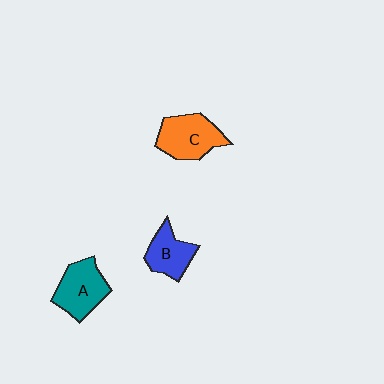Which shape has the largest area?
Shape C (orange).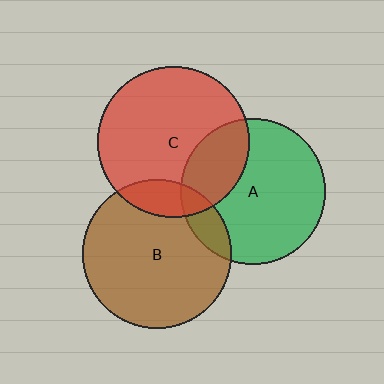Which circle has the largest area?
Circle C (red).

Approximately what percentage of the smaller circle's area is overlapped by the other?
Approximately 15%.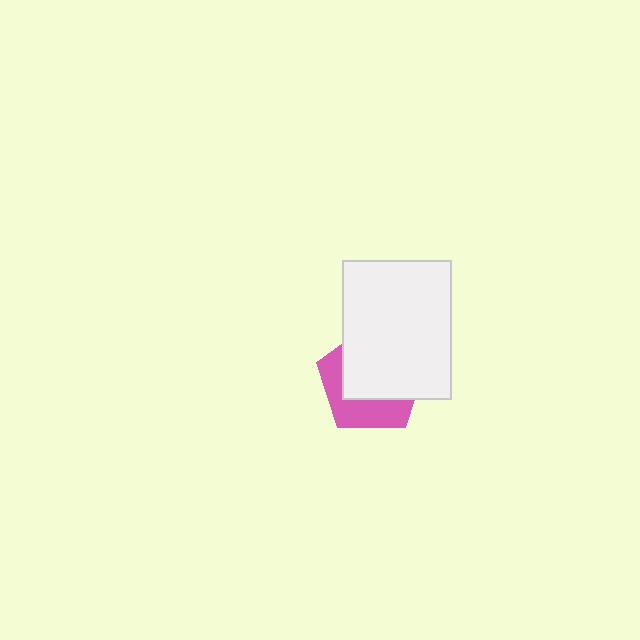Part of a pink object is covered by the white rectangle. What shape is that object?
It is a pentagon.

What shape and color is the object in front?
The object in front is a white rectangle.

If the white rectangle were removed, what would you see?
You would see the complete pink pentagon.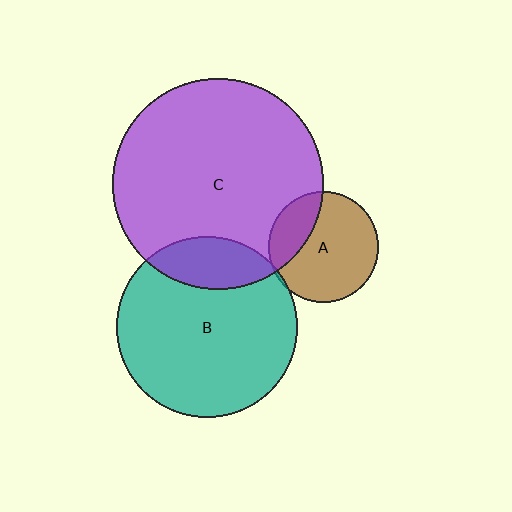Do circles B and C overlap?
Yes.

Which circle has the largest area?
Circle C (purple).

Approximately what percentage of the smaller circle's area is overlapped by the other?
Approximately 20%.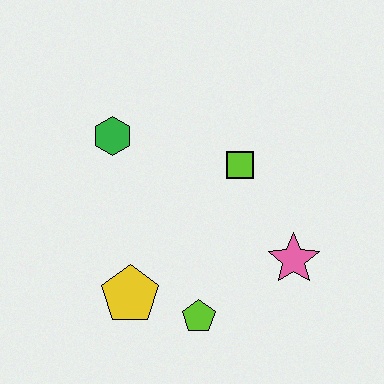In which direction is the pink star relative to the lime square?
The pink star is below the lime square.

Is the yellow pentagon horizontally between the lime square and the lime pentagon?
No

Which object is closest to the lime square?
The pink star is closest to the lime square.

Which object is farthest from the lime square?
The yellow pentagon is farthest from the lime square.